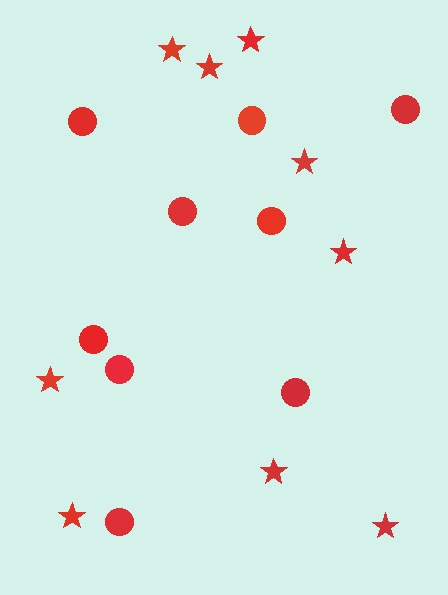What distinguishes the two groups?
There are 2 groups: one group of stars (9) and one group of circles (9).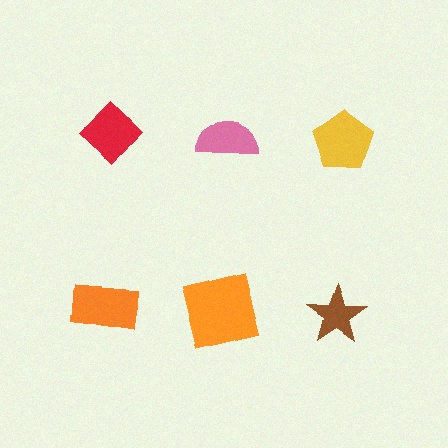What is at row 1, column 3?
A yellow pentagon.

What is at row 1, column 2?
A pink semicircle.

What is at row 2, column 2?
An orange square.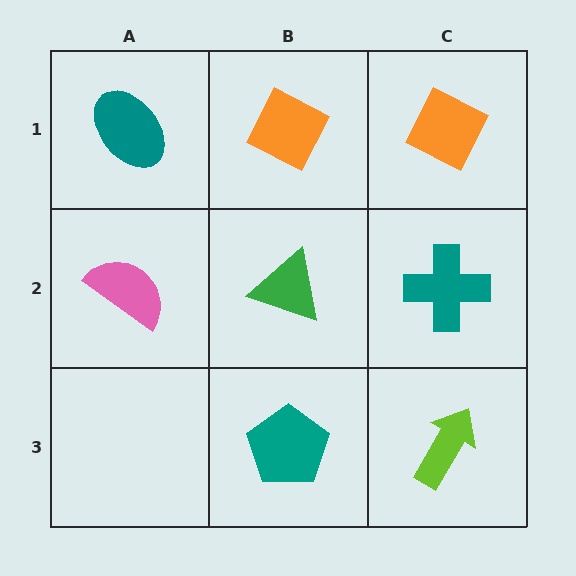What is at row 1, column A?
A teal ellipse.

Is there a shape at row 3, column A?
No, that cell is empty.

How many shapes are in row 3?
2 shapes.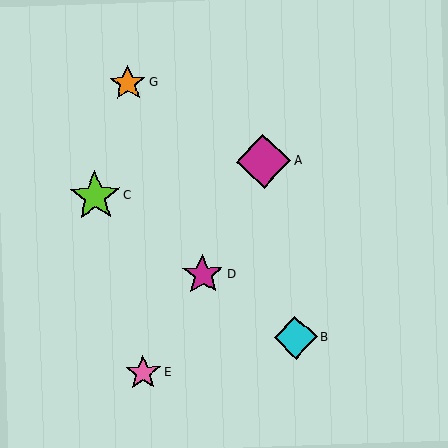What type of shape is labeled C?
Shape C is a lime star.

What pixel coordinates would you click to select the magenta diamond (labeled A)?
Click at (264, 161) to select the magenta diamond A.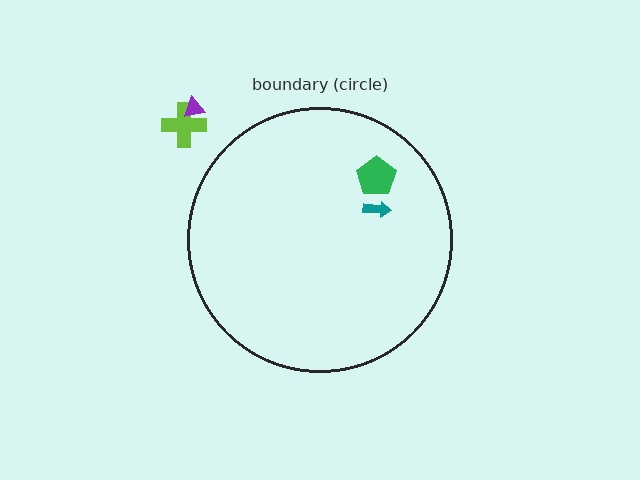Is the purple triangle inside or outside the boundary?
Outside.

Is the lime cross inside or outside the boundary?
Outside.